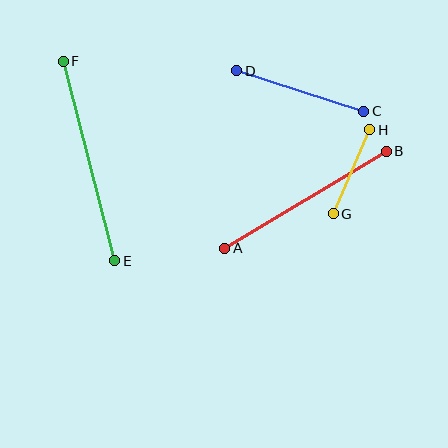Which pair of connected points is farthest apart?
Points E and F are farthest apart.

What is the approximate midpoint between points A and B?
The midpoint is at approximately (306, 200) pixels.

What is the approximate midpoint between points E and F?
The midpoint is at approximately (89, 161) pixels.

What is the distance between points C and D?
The distance is approximately 133 pixels.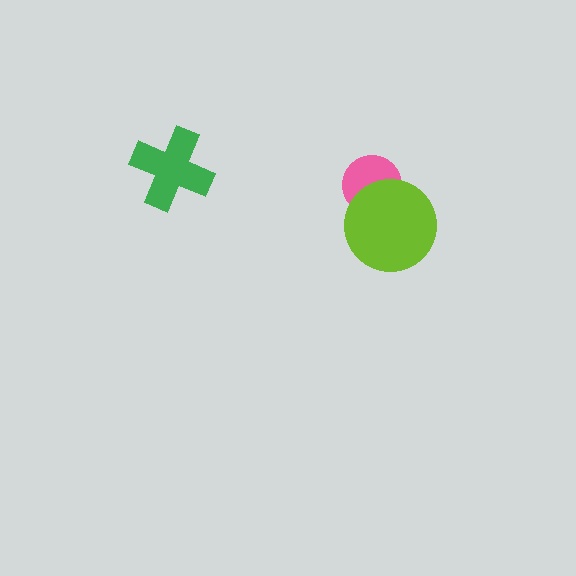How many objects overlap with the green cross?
0 objects overlap with the green cross.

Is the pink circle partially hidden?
Yes, it is partially covered by another shape.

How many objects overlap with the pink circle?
1 object overlaps with the pink circle.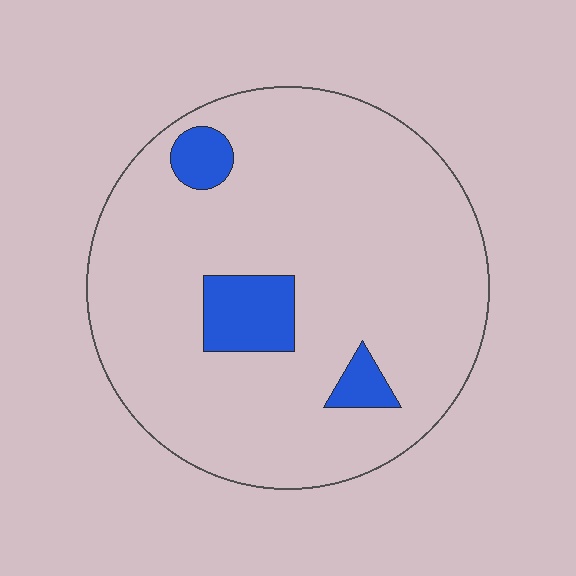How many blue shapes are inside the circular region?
3.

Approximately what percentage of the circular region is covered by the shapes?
Approximately 10%.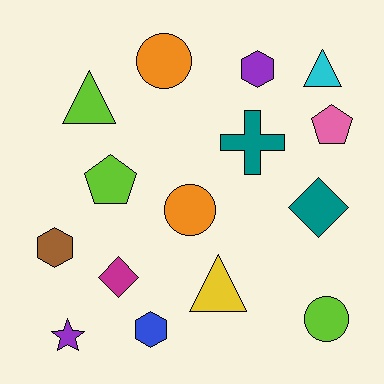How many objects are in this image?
There are 15 objects.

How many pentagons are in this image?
There are 2 pentagons.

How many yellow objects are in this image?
There is 1 yellow object.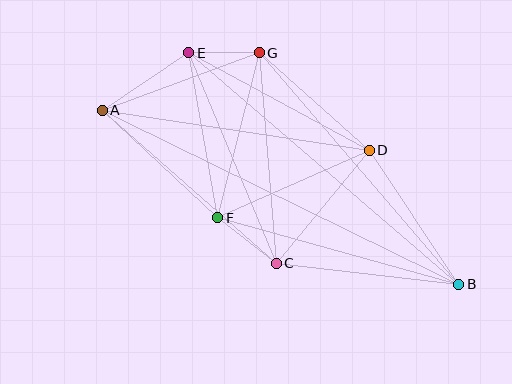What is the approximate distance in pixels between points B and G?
The distance between B and G is approximately 306 pixels.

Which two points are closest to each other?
Points E and G are closest to each other.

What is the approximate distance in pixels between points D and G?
The distance between D and G is approximately 147 pixels.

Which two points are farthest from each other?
Points A and B are farthest from each other.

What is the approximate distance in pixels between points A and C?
The distance between A and C is approximately 232 pixels.